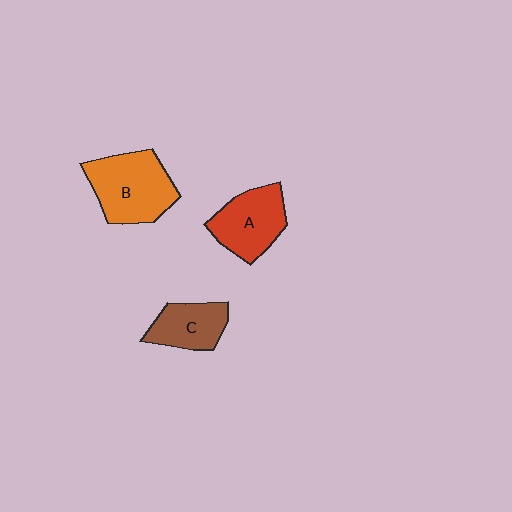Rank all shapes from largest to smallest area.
From largest to smallest: B (orange), A (red), C (brown).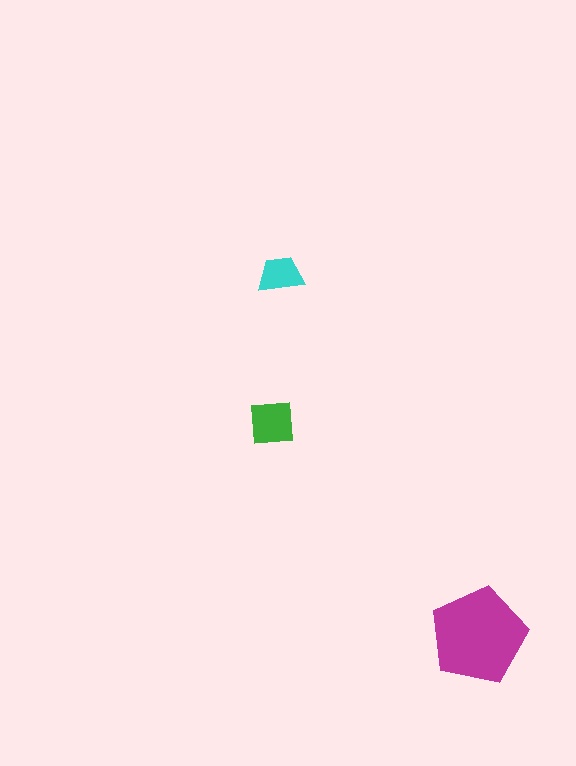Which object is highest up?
The cyan trapezoid is topmost.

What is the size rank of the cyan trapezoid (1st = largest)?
3rd.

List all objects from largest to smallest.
The magenta pentagon, the green square, the cyan trapezoid.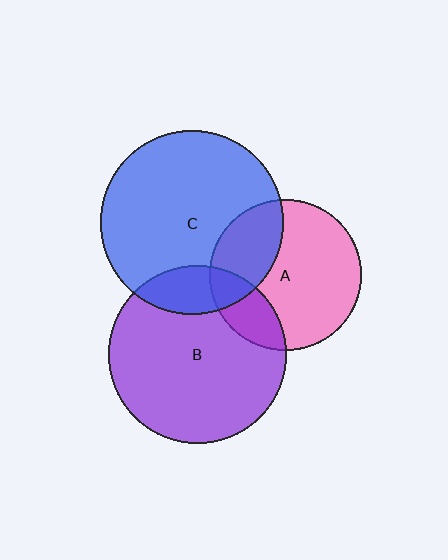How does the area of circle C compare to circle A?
Approximately 1.5 times.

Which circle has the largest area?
Circle C (blue).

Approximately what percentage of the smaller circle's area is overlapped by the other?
Approximately 30%.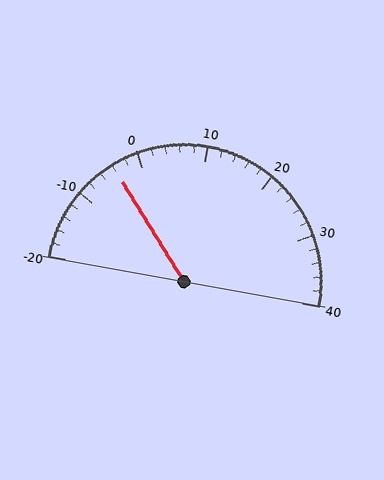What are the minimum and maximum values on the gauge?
The gauge ranges from -20 to 40.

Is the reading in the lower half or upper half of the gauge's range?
The reading is in the lower half of the range (-20 to 40).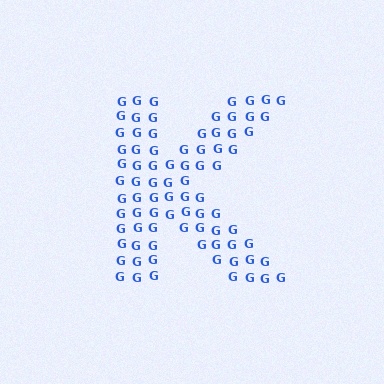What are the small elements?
The small elements are letter G's.